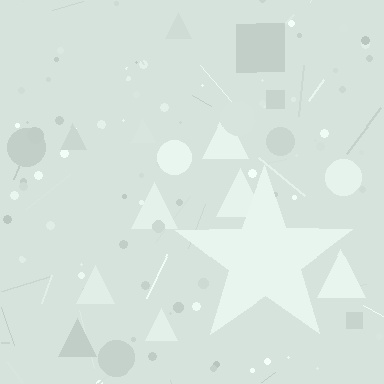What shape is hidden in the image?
A star is hidden in the image.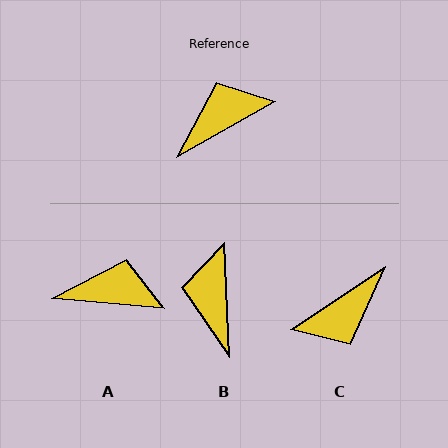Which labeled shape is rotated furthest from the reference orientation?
C, about 176 degrees away.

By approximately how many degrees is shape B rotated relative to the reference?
Approximately 63 degrees counter-clockwise.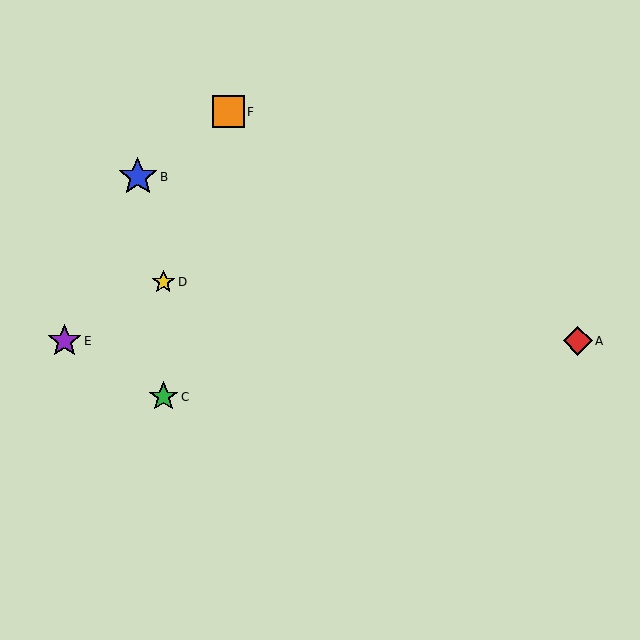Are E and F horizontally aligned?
No, E is at y≈341 and F is at y≈112.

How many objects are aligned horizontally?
2 objects (A, E) are aligned horizontally.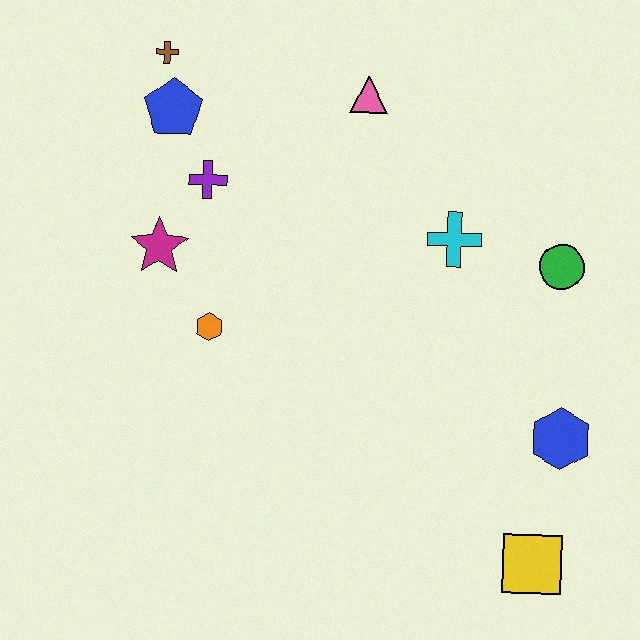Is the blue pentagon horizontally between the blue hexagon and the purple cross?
No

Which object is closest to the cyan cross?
The green circle is closest to the cyan cross.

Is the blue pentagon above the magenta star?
Yes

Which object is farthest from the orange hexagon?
The yellow square is farthest from the orange hexagon.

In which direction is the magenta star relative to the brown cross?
The magenta star is below the brown cross.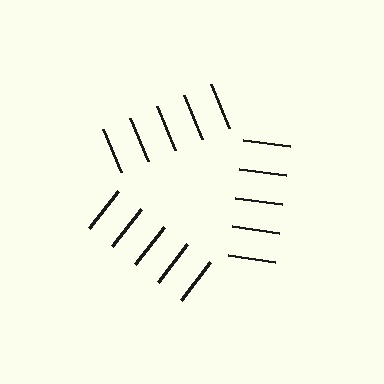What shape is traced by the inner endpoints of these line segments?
An illusory triangle — the line segments terminate on its edges but no continuous stroke is drawn.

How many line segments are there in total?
15 — 5 along each of the 3 edges.